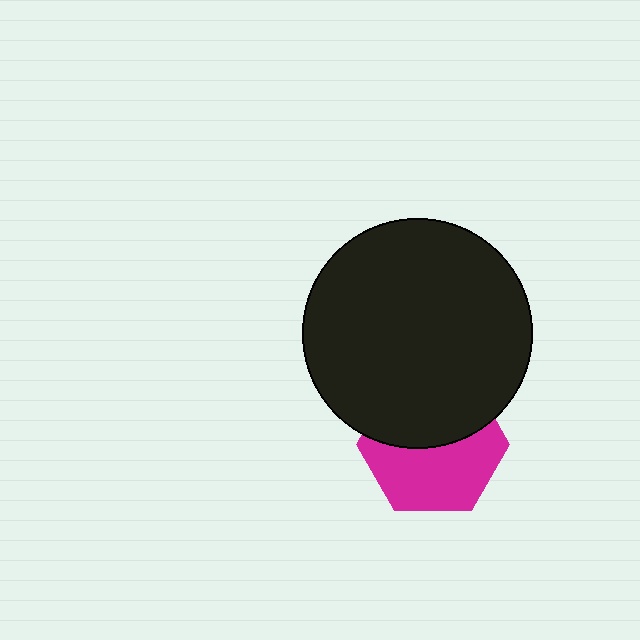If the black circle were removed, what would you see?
You would see the complete magenta hexagon.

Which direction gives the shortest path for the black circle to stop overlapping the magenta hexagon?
Moving up gives the shortest separation.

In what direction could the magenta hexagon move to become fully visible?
The magenta hexagon could move down. That would shift it out from behind the black circle entirely.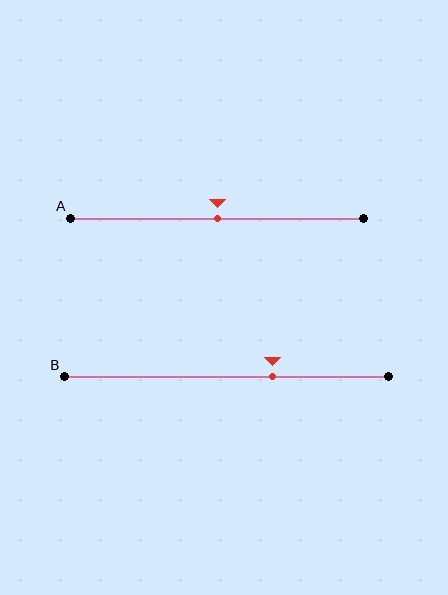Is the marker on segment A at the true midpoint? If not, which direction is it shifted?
Yes, the marker on segment A is at the true midpoint.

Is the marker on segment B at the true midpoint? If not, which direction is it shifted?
No, the marker on segment B is shifted to the right by about 14% of the segment length.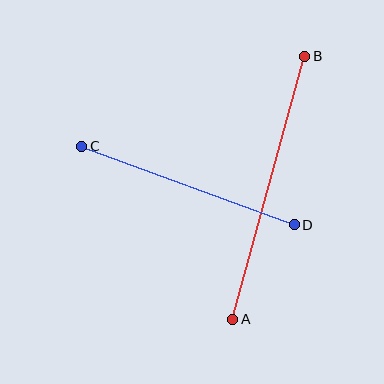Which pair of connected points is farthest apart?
Points A and B are farthest apart.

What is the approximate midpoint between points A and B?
The midpoint is at approximately (269, 188) pixels.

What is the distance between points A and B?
The distance is approximately 273 pixels.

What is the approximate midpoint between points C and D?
The midpoint is at approximately (188, 185) pixels.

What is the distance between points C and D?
The distance is approximately 227 pixels.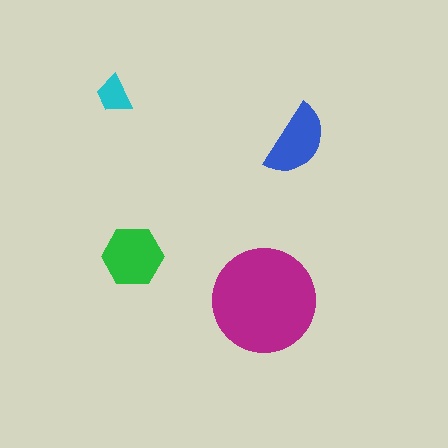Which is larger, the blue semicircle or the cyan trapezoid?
The blue semicircle.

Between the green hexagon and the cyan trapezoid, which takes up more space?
The green hexagon.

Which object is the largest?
The magenta circle.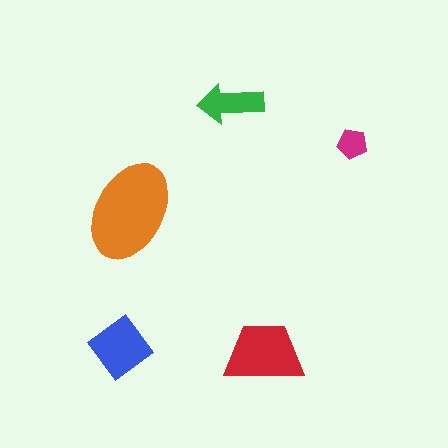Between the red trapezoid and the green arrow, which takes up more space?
The red trapezoid.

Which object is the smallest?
The magenta pentagon.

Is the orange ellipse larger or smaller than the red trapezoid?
Larger.